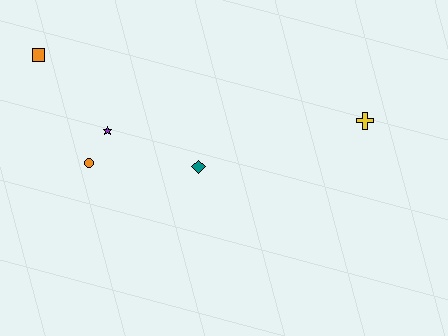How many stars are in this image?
There is 1 star.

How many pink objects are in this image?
There are no pink objects.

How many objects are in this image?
There are 5 objects.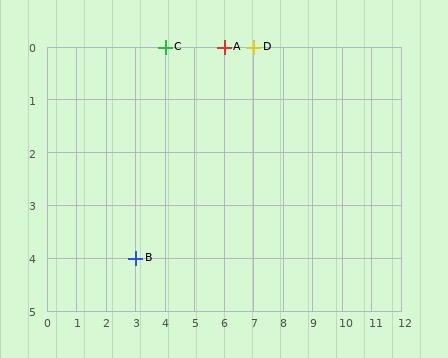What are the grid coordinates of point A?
Point A is at grid coordinates (6, 0).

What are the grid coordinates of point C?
Point C is at grid coordinates (4, 0).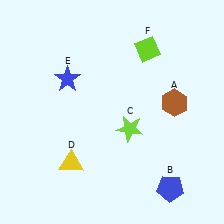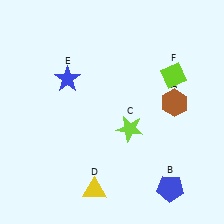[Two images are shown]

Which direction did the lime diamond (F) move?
The lime diamond (F) moved down.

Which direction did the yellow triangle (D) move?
The yellow triangle (D) moved down.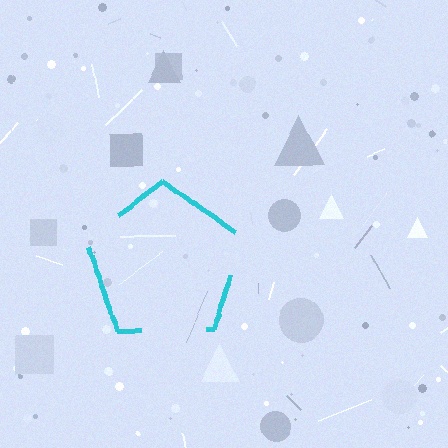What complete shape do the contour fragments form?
The contour fragments form a pentagon.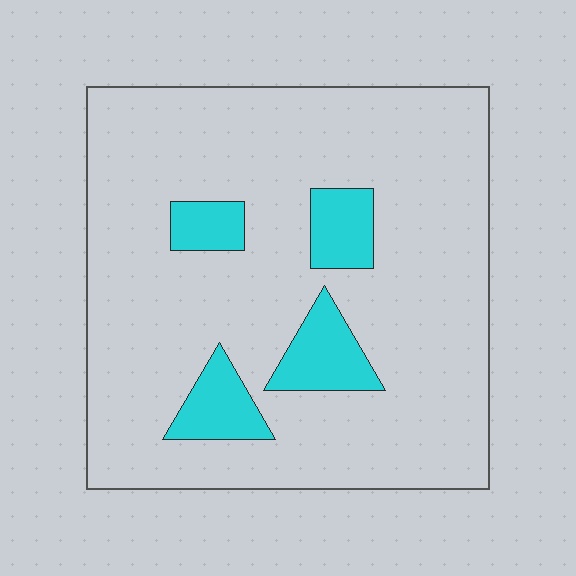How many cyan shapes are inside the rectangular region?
4.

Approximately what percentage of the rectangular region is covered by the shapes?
Approximately 15%.